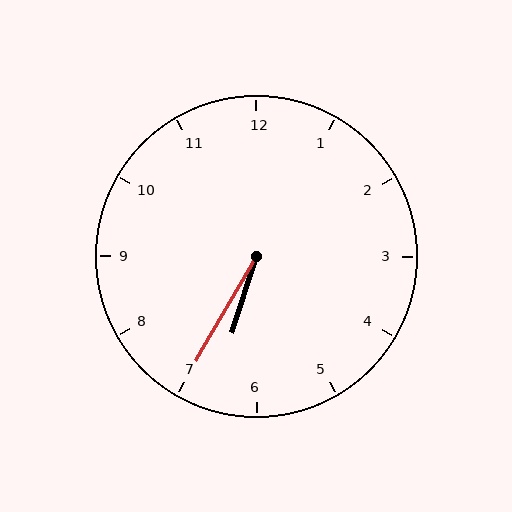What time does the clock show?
6:35.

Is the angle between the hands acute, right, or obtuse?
It is acute.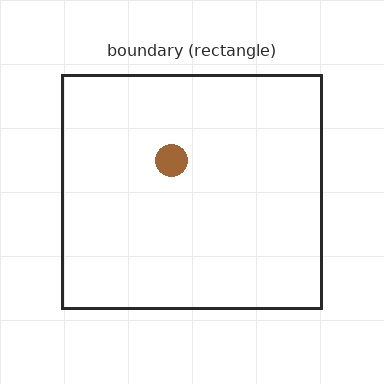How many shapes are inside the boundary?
1 inside, 0 outside.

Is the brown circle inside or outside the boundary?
Inside.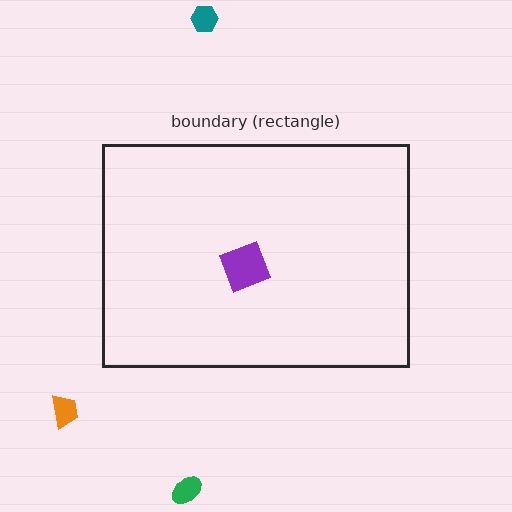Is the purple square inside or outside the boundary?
Inside.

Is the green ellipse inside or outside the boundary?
Outside.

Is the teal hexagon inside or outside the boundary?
Outside.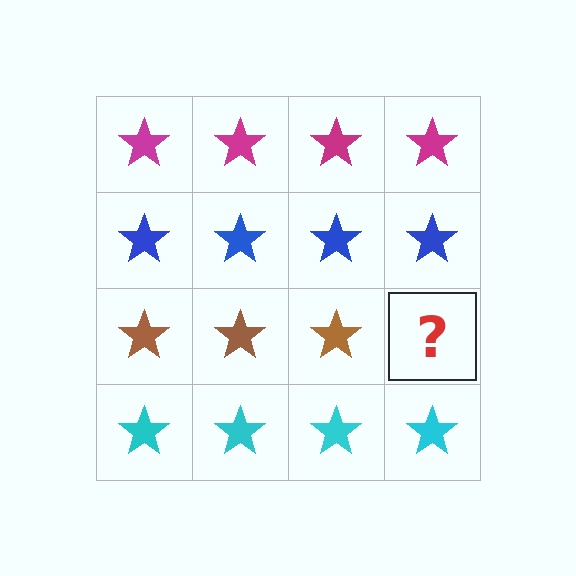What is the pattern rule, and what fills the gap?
The rule is that each row has a consistent color. The gap should be filled with a brown star.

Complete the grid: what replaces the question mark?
The question mark should be replaced with a brown star.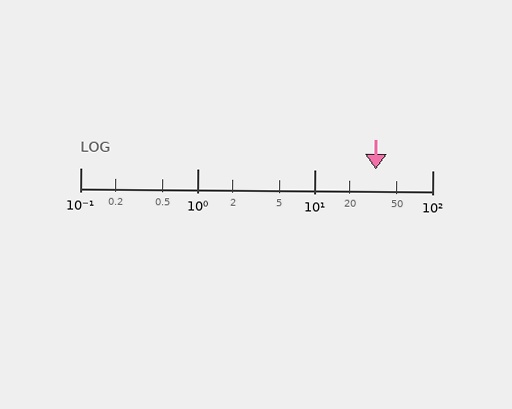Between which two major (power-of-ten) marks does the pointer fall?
The pointer is between 10 and 100.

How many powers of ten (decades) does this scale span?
The scale spans 3 decades, from 0.1 to 100.